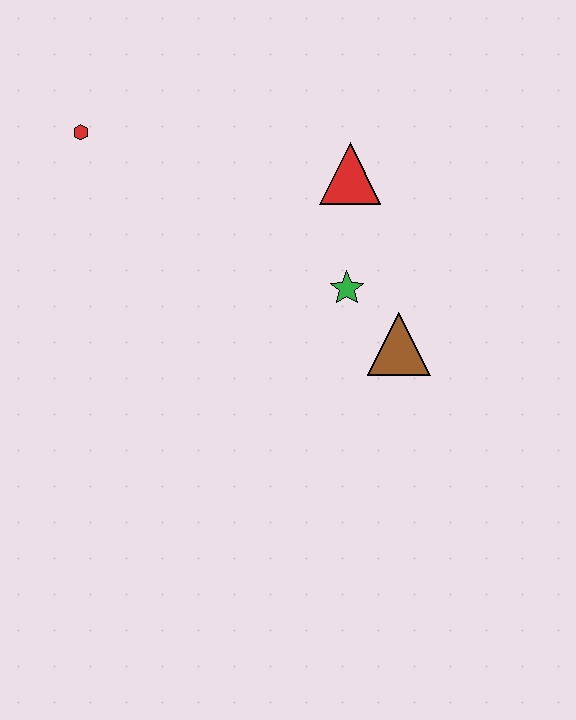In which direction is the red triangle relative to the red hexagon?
The red triangle is to the right of the red hexagon.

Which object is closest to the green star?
The brown triangle is closest to the green star.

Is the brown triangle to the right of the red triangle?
Yes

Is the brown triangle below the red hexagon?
Yes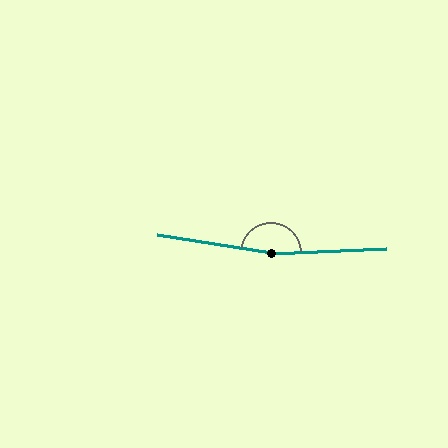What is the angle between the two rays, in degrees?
Approximately 169 degrees.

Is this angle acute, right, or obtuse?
It is obtuse.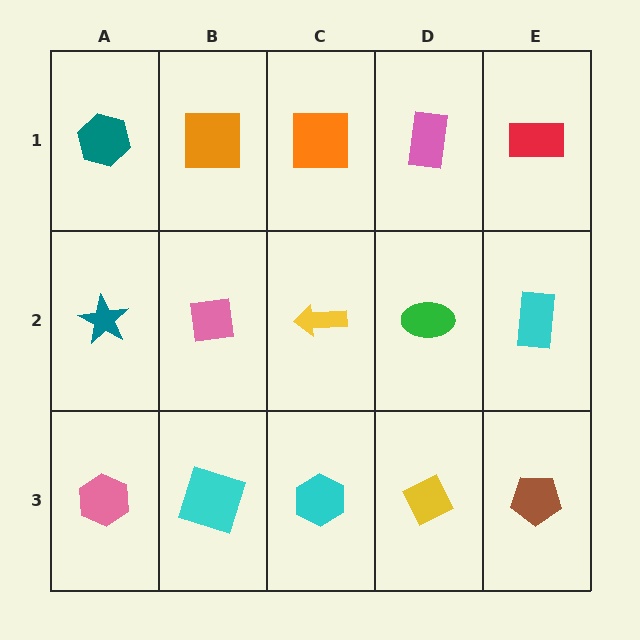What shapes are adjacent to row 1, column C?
A yellow arrow (row 2, column C), an orange square (row 1, column B), a pink rectangle (row 1, column D).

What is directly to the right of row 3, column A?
A cyan square.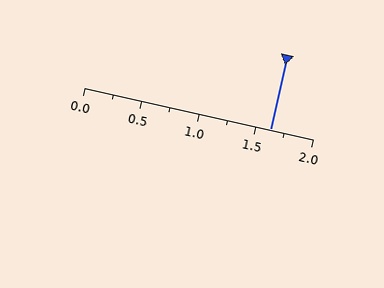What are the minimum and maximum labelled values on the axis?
The axis runs from 0.0 to 2.0.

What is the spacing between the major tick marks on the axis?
The major ticks are spaced 0.5 apart.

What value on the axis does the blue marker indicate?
The marker indicates approximately 1.62.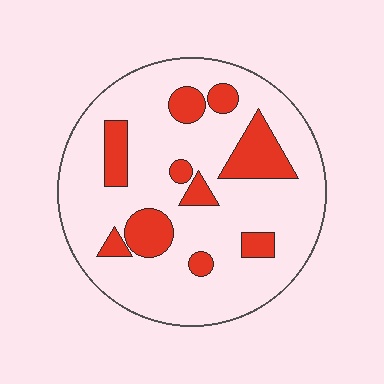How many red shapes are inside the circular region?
10.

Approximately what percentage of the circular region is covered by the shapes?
Approximately 20%.